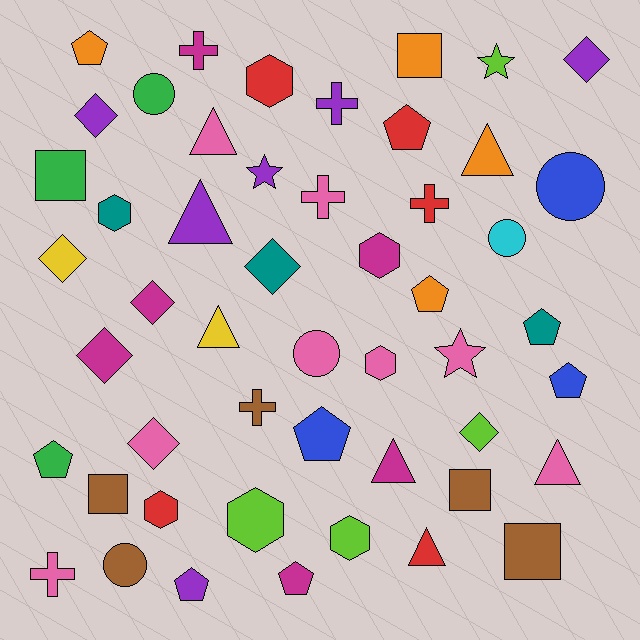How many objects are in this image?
There are 50 objects.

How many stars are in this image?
There are 3 stars.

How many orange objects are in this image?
There are 4 orange objects.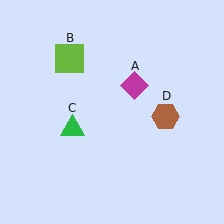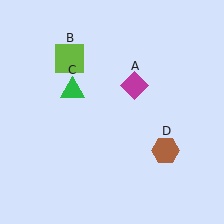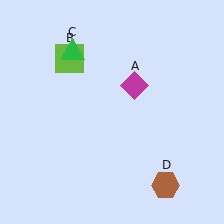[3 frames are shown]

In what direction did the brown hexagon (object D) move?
The brown hexagon (object D) moved down.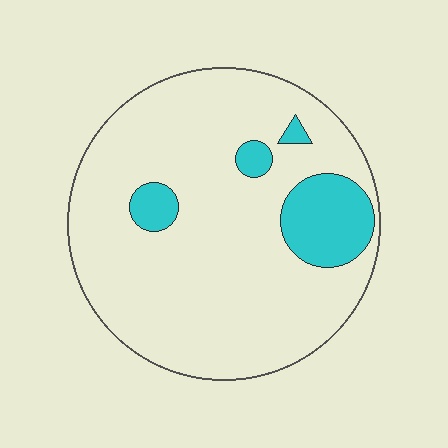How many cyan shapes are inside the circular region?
4.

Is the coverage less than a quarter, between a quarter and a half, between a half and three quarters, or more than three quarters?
Less than a quarter.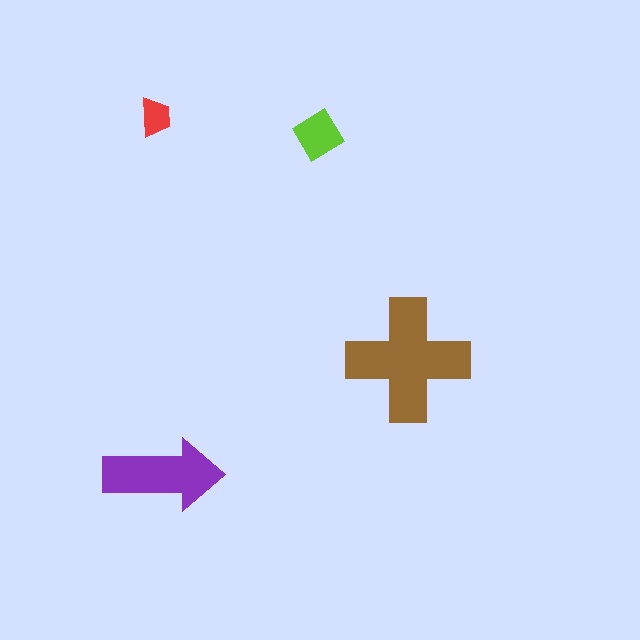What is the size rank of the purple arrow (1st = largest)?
2nd.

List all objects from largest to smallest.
The brown cross, the purple arrow, the lime diamond, the red trapezoid.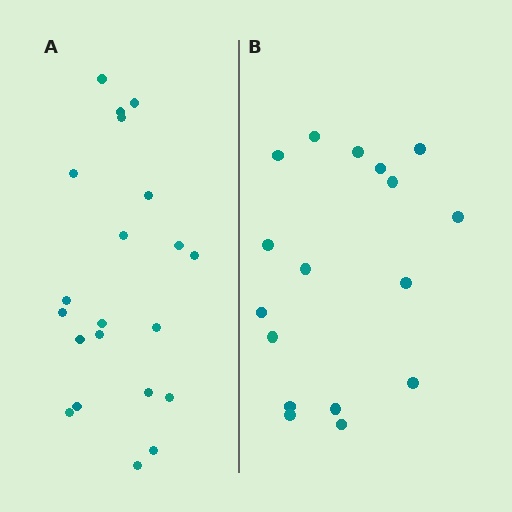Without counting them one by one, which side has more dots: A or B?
Region A (the left region) has more dots.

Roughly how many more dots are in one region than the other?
Region A has about 4 more dots than region B.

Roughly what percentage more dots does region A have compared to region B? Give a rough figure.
About 25% more.